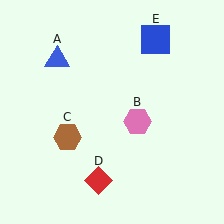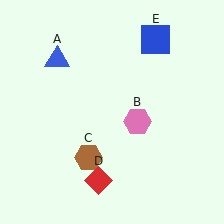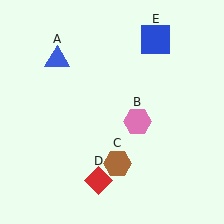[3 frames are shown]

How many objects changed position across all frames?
1 object changed position: brown hexagon (object C).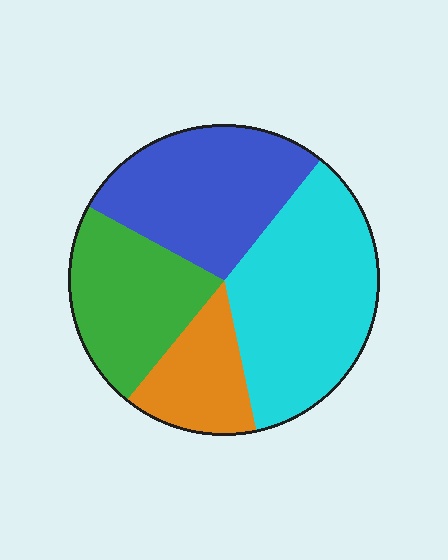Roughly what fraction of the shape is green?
Green takes up about one fifth (1/5) of the shape.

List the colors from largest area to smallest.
From largest to smallest: cyan, blue, green, orange.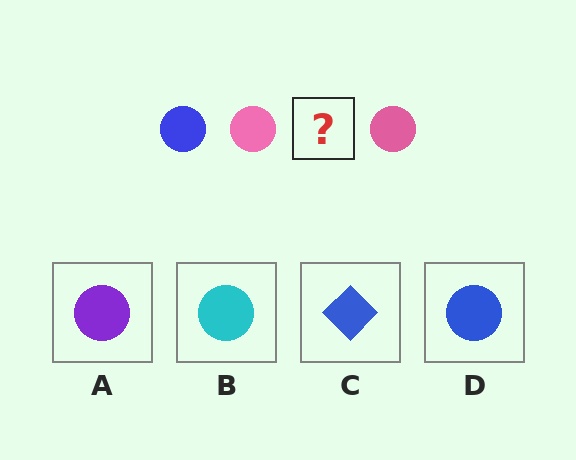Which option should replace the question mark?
Option D.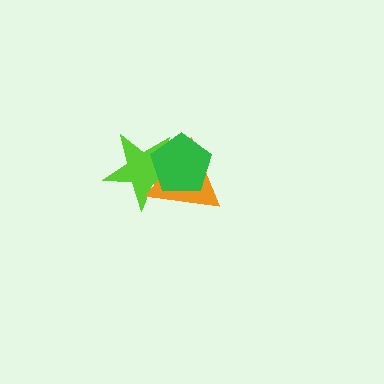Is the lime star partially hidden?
Yes, it is partially covered by another shape.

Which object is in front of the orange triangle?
The green pentagon is in front of the orange triangle.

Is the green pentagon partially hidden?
No, no other shape covers it.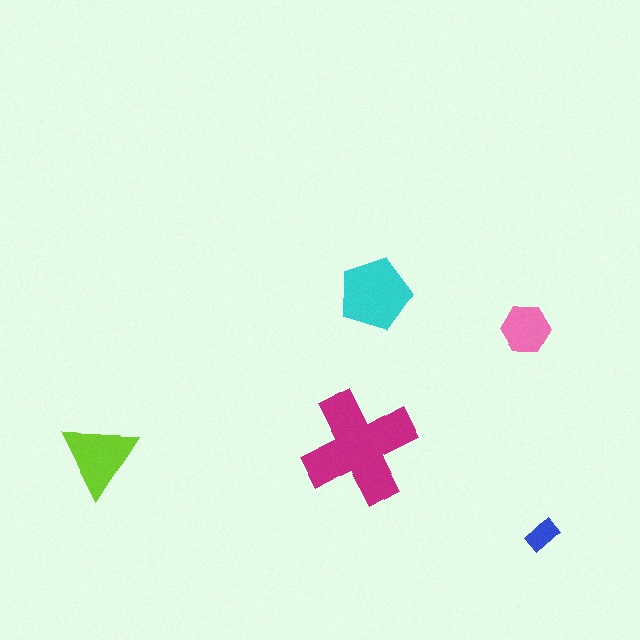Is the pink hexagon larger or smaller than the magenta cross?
Smaller.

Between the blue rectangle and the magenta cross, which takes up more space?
The magenta cross.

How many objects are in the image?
There are 5 objects in the image.